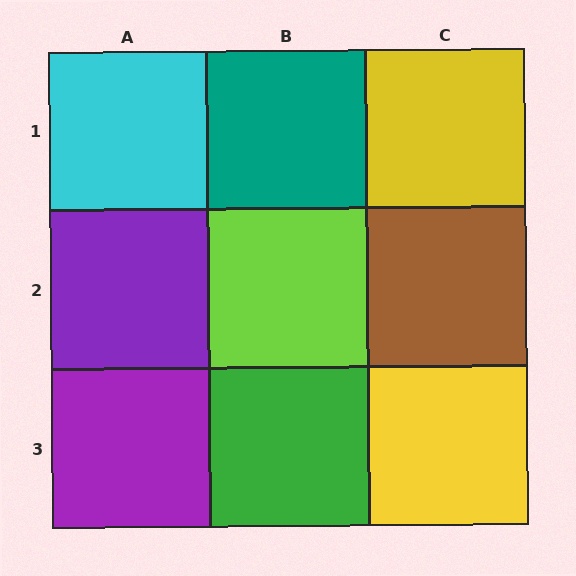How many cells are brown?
1 cell is brown.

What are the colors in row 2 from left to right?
Purple, lime, brown.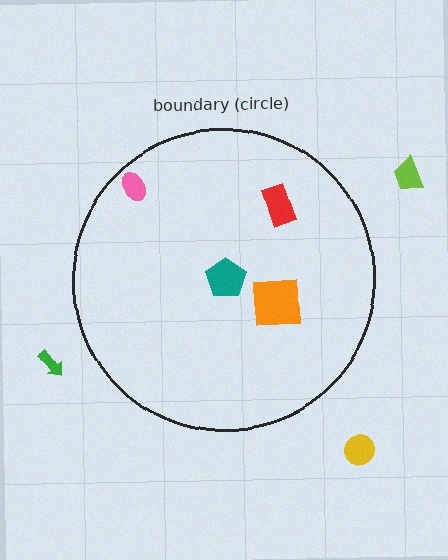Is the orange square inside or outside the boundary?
Inside.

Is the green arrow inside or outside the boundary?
Outside.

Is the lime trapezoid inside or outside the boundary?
Outside.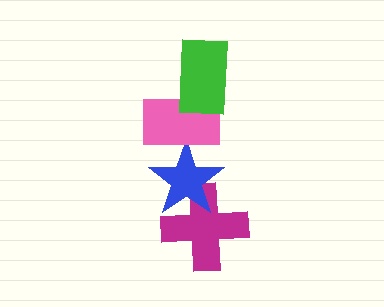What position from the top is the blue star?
The blue star is 3rd from the top.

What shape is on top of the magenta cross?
The blue star is on top of the magenta cross.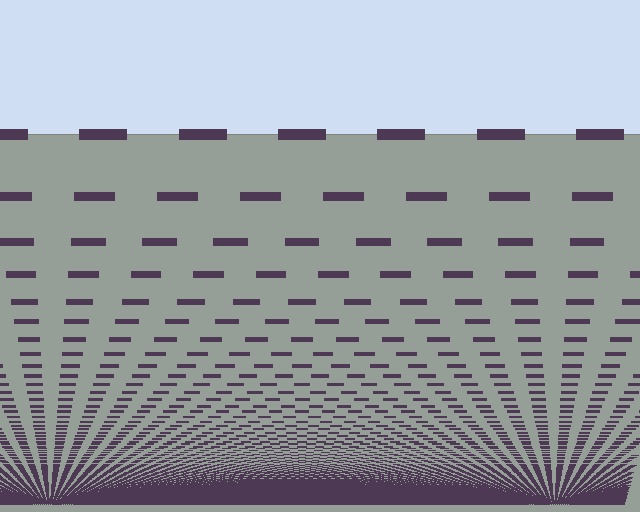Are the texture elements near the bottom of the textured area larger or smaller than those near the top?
Smaller. The gradient is inverted — elements near the bottom are smaller and denser.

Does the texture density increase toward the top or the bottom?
Density increases toward the bottom.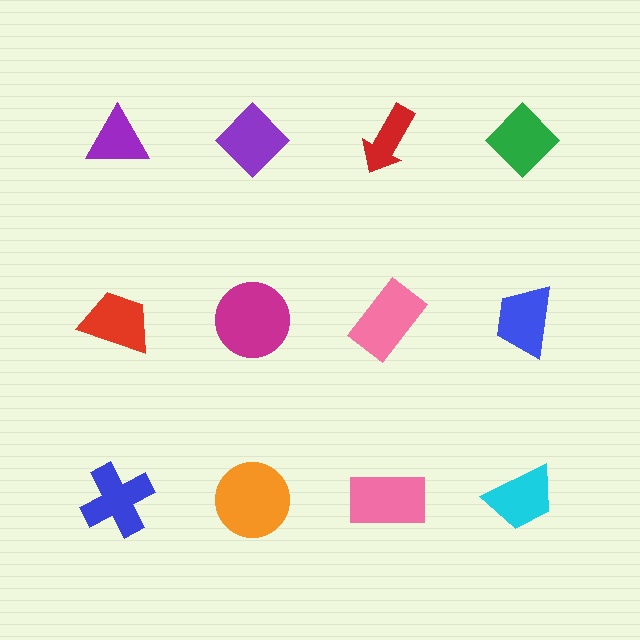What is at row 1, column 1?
A purple triangle.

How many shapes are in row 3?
4 shapes.